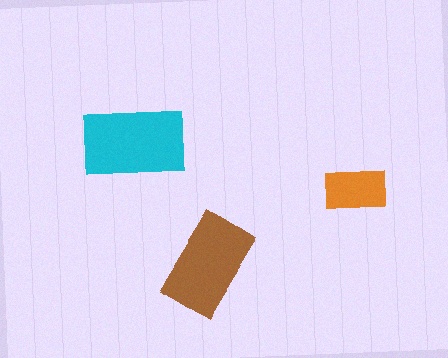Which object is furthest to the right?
The orange rectangle is rightmost.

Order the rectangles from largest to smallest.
the cyan one, the brown one, the orange one.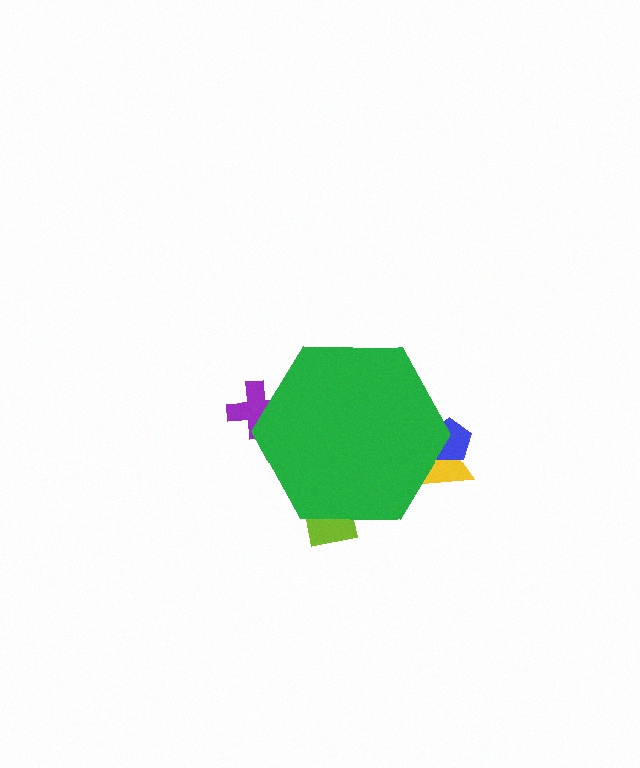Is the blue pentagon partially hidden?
Yes, the blue pentagon is partially hidden behind the green hexagon.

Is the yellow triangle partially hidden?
Yes, the yellow triangle is partially hidden behind the green hexagon.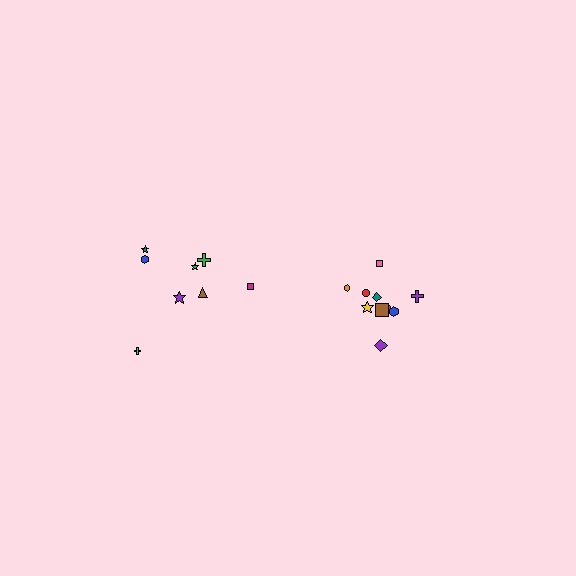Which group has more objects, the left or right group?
The right group.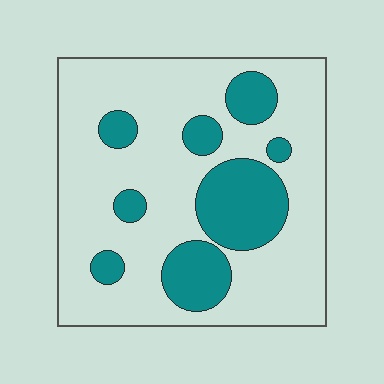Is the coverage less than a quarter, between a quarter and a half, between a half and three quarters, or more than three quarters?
Less than a quarter.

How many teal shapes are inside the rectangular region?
8.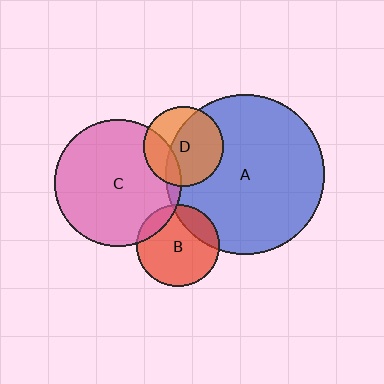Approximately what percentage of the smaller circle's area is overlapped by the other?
Approximately 15%.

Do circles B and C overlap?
Yes.